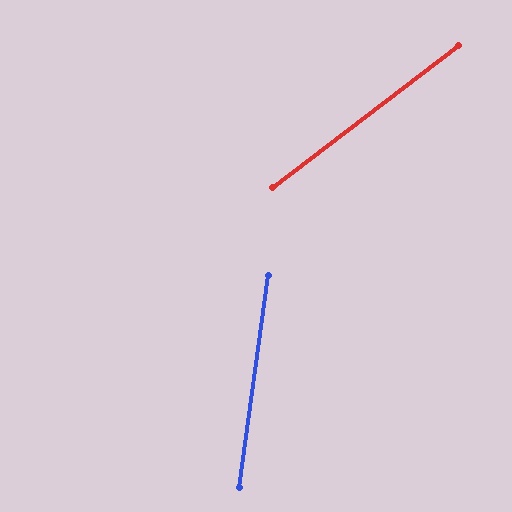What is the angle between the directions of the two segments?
Approximately 45 degrees.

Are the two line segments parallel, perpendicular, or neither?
Neither parallel nor perpendicular — they differ by about 45°.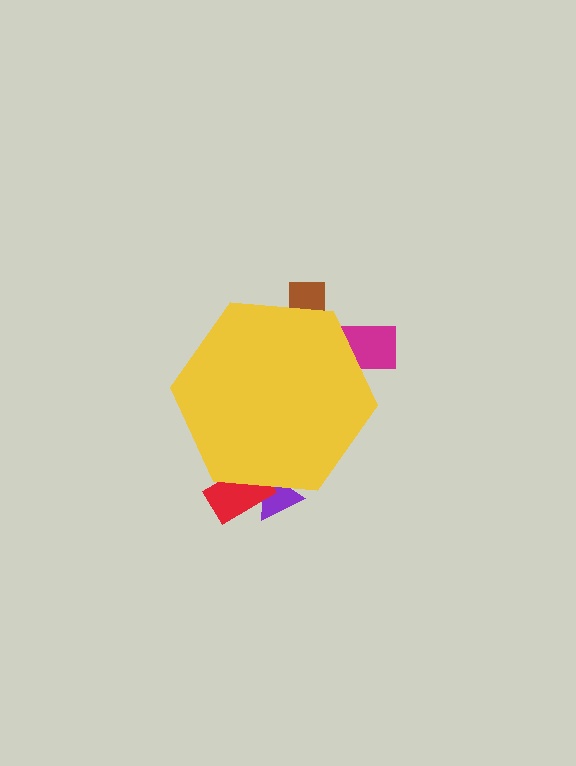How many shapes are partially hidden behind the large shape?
4 shapes are partially hidden.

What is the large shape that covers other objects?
A yellow hexagon.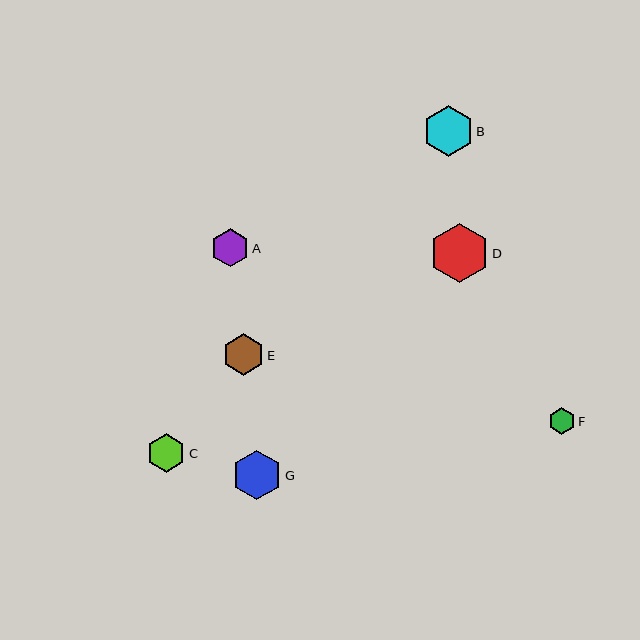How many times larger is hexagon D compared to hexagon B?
Hexagon D is approximately 1.2 times the size of hexagon B.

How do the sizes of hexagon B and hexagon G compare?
Hexagon B and hexagon G are approximately the same size.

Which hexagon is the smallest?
Hexagon F is the smallest with a size of approximately 26 pixels.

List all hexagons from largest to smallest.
From largest to smallest: D, B, G, E, C, A, F.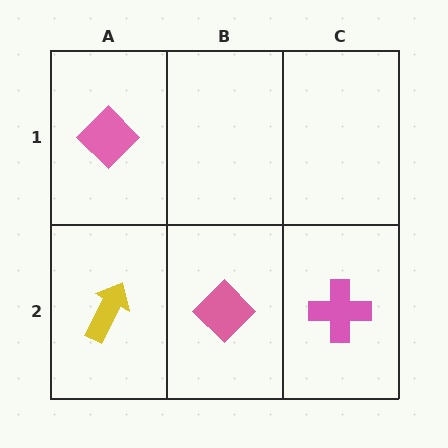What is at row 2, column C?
A pink cross.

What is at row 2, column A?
A yellow arrow.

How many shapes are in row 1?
1 shape.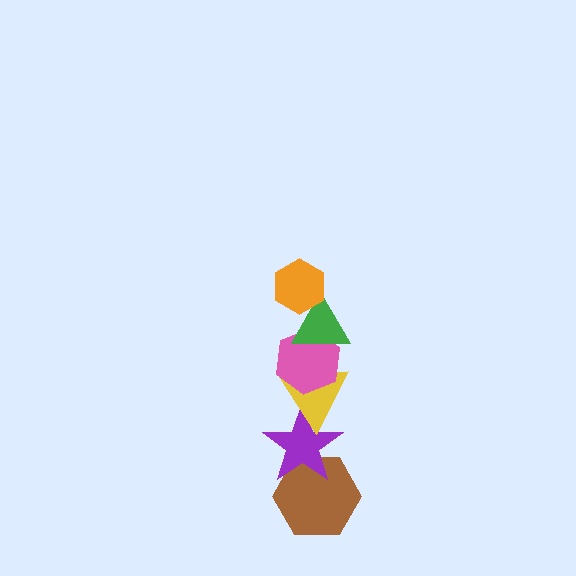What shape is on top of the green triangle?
The orange hexagon is on top of the green triangle.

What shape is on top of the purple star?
The yellow triangle is on top of the purple star.